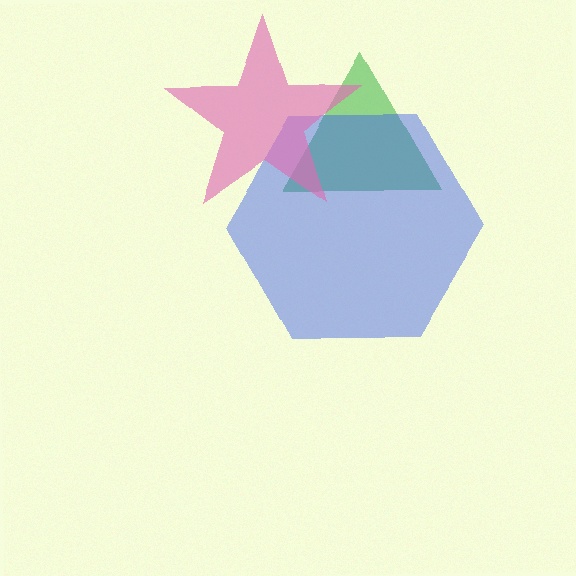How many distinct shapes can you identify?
There are 3 distinct shapes: a green triangle, a blue hexagon, a pink star.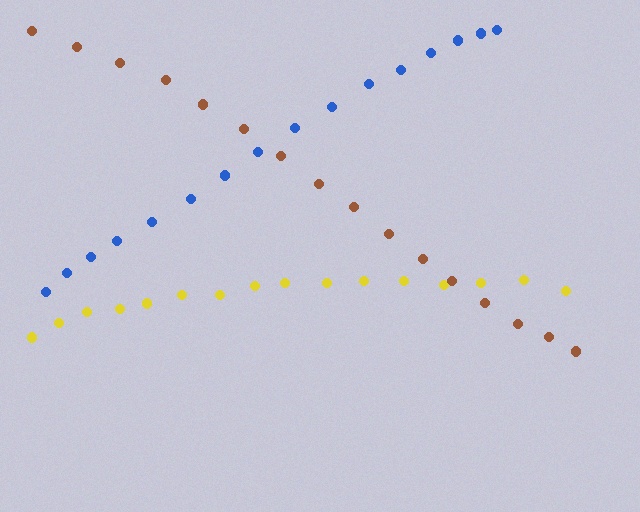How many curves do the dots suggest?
There are 3 distinct paths.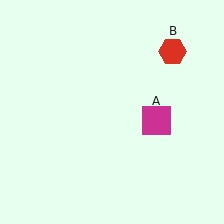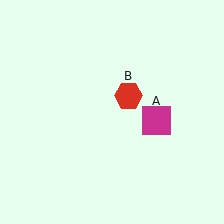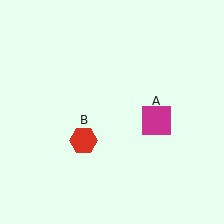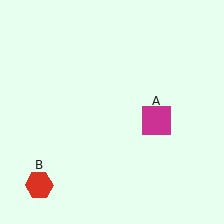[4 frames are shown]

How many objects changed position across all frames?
1 object changed position: red hexagon (object B).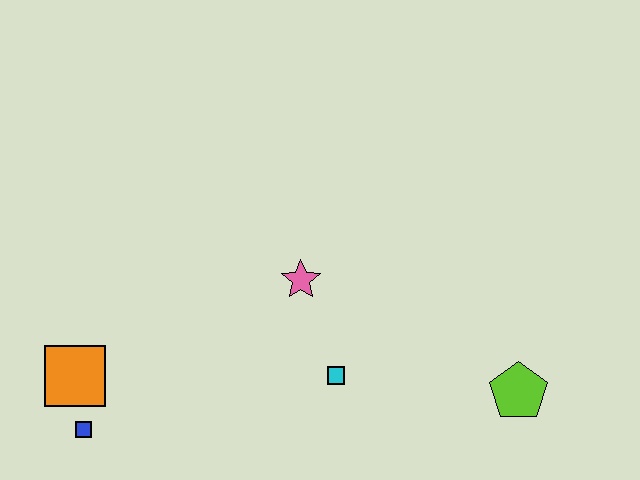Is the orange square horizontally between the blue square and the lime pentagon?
No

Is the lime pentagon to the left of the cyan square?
No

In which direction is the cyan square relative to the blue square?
The cyan square is to the right of the blue square.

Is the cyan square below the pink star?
Yes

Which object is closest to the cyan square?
The pink star is closest to the cyan square.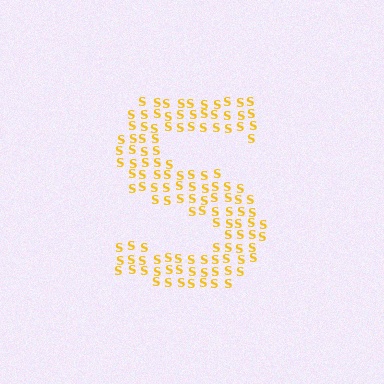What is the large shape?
The large shape is the letter S.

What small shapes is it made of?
It is made of small letter S's.